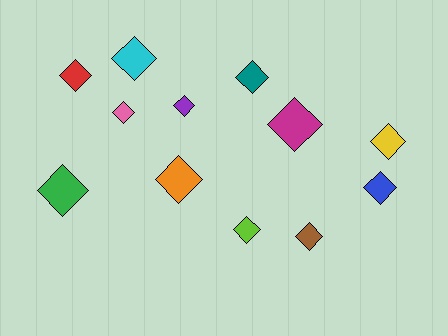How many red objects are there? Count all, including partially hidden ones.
There is 1 red object.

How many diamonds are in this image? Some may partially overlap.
There are 12 diamonds.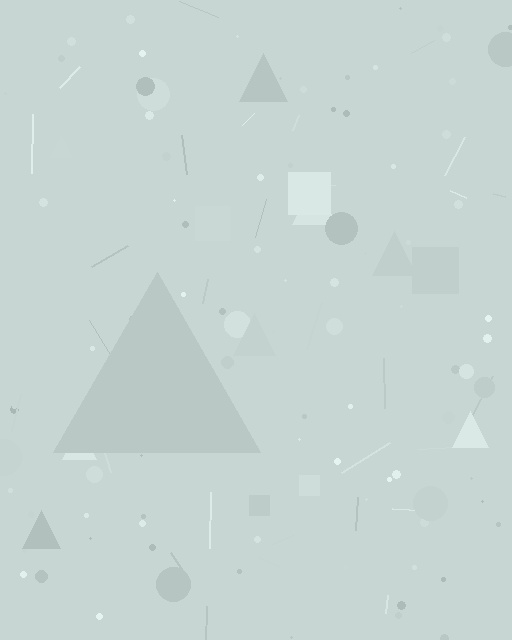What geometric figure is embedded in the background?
A triangle is embedded in the background.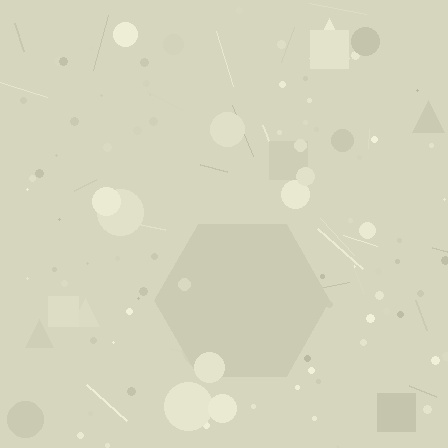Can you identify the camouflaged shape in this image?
The camouflaged shape is a hexagon.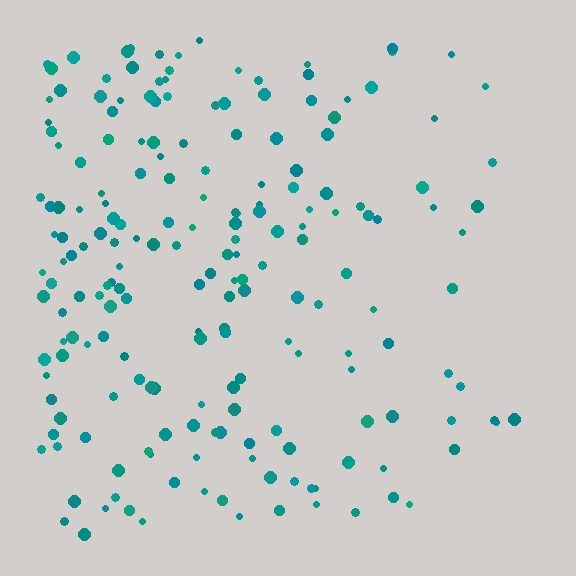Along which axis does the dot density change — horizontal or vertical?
Horizontal.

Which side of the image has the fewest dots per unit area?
The right.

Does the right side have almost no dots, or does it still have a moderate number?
Still a moderate number, just noticeably fewer than the left.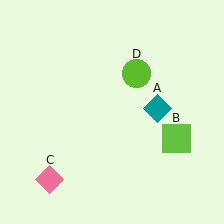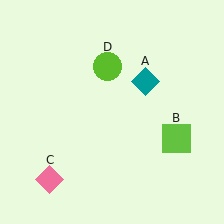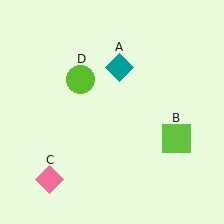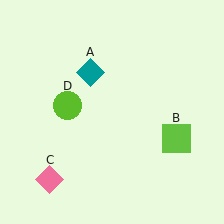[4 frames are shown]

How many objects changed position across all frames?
2 objects changed position: teal diamond (object A), lime circle (object D).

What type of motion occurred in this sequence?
The teal diamond (object A), lime circle (object D) rotated counterclockwise around the center of the scene.